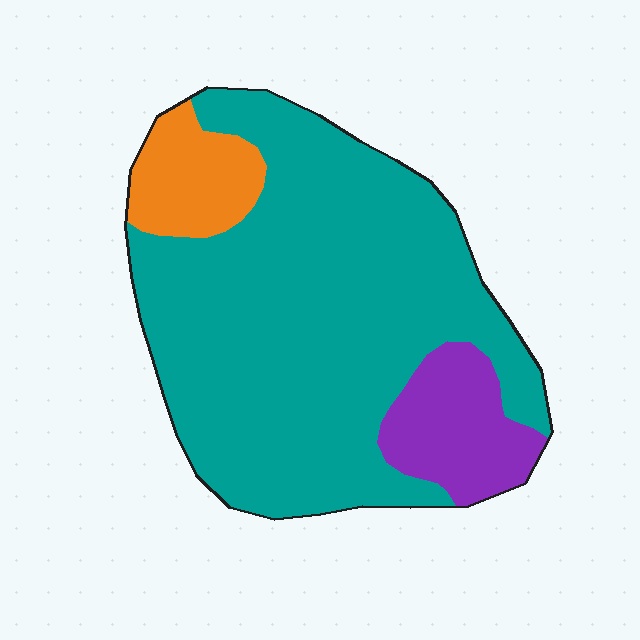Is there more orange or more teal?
Teal.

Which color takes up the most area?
Teal, at roughly 75%.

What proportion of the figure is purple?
Purple covers about 15% of the figure.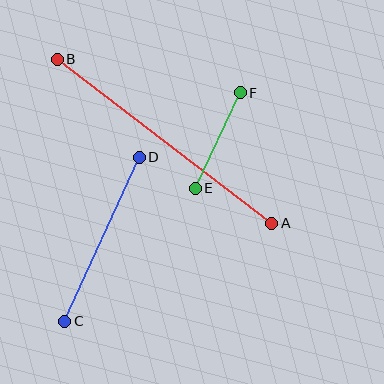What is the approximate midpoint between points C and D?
The midpoint is at approximately (102, 239) pixels.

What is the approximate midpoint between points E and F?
The midpoint is at approximately (218, 141) pixels.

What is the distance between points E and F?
The distance is approximately 106 pixels.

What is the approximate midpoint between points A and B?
The midpoint is at approximately (164, 141) pixels.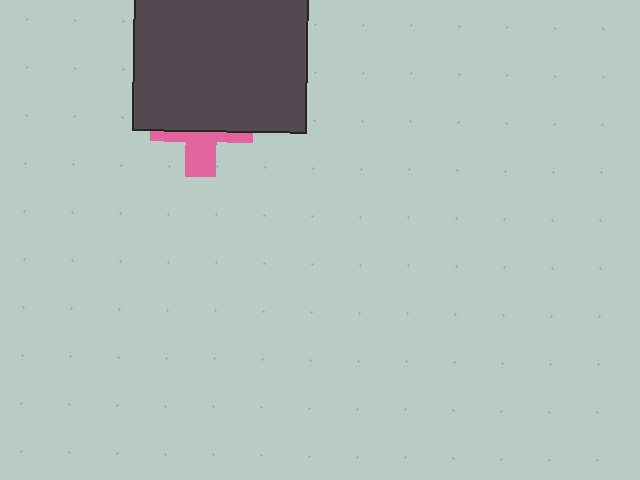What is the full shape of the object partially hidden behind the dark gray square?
The partially hidden object is a pink cross.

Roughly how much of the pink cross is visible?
A small part of it is visible (roughly 39%).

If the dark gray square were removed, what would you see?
You would see the complete pink cross.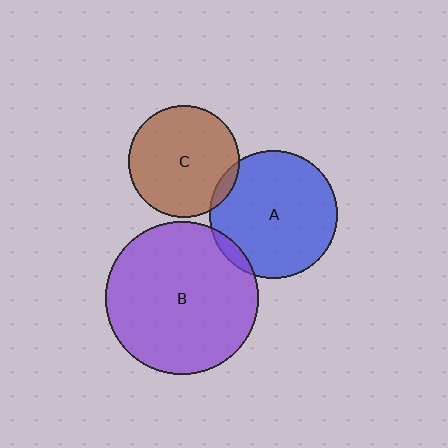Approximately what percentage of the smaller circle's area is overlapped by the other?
Approximately 5%.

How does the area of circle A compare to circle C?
Approximately 1.3 times.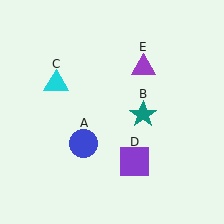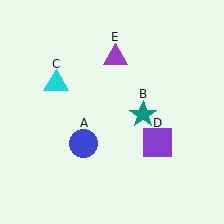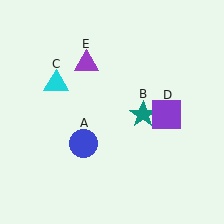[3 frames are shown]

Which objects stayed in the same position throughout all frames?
Blue circle (object A) and teal star (object B) and cyan triangle (object C) remained stationary.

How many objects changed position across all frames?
2 objects changed position: purple square (object D), purple triangle (object E).